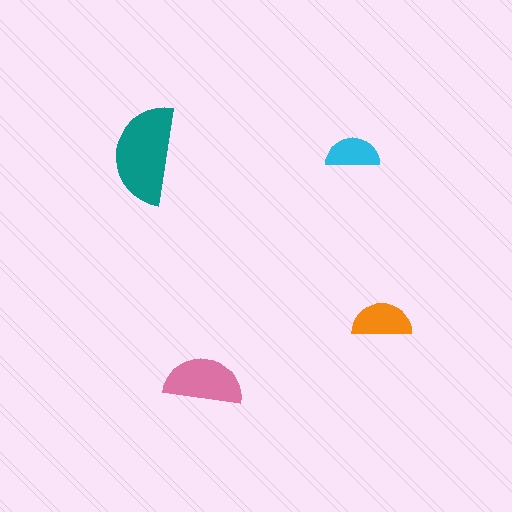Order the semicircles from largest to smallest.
the teal one, the pink one, the orange one, the cyan one.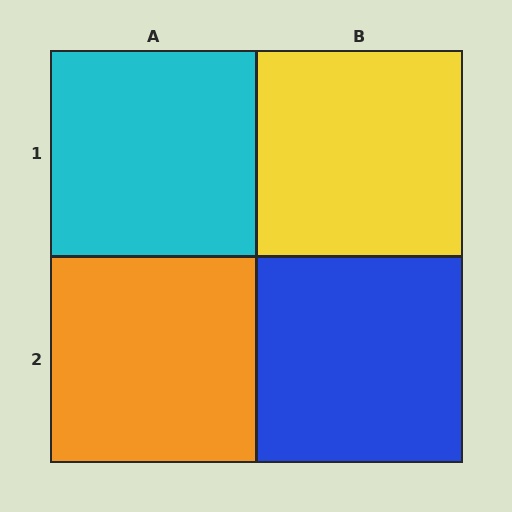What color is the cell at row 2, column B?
Blue.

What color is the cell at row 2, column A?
Orange.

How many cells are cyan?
1 cell is cyan.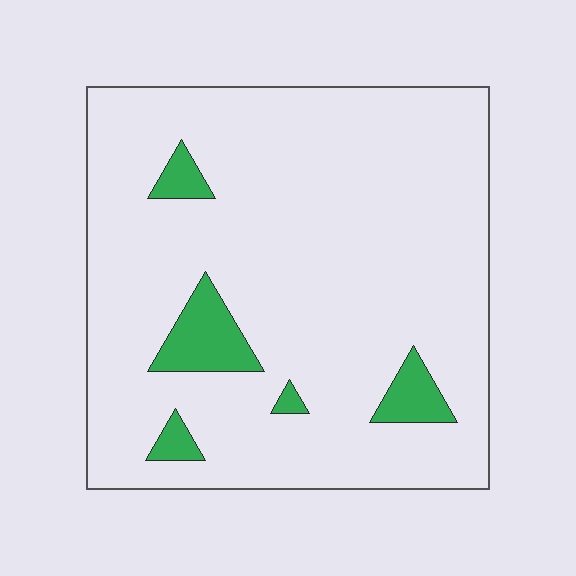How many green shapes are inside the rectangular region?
5.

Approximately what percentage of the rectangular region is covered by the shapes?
Approximately 10%.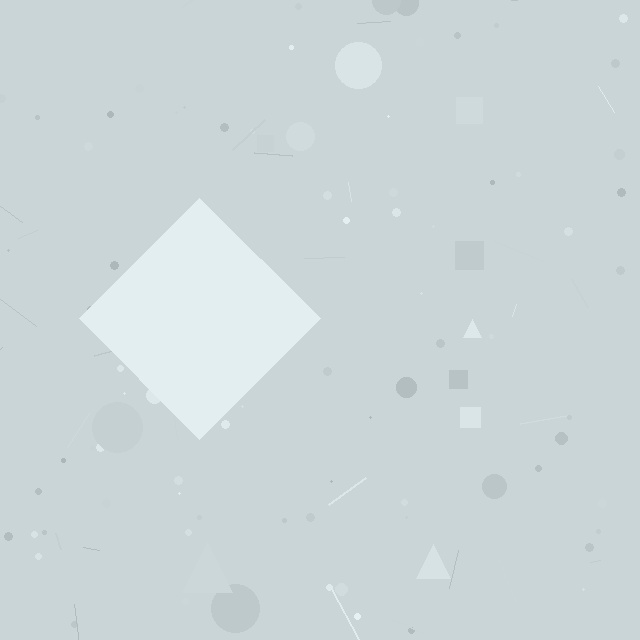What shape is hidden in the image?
A diamond is hidden in the image.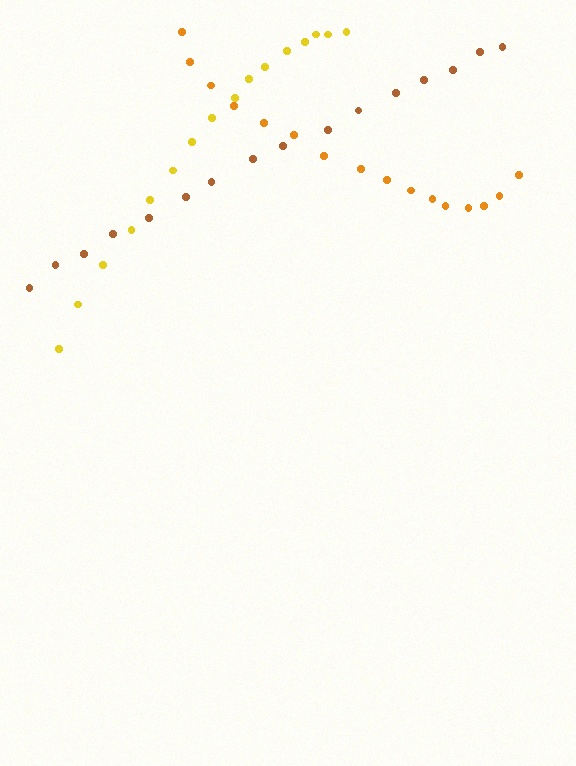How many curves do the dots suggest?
There are 3 distinct paths.